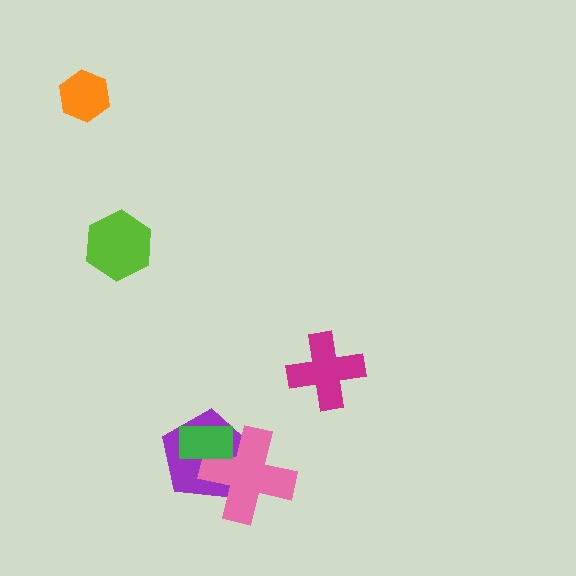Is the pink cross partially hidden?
Yes, it is partially covered by another shape.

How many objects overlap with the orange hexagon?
0 objects overlap with the orange hexagon.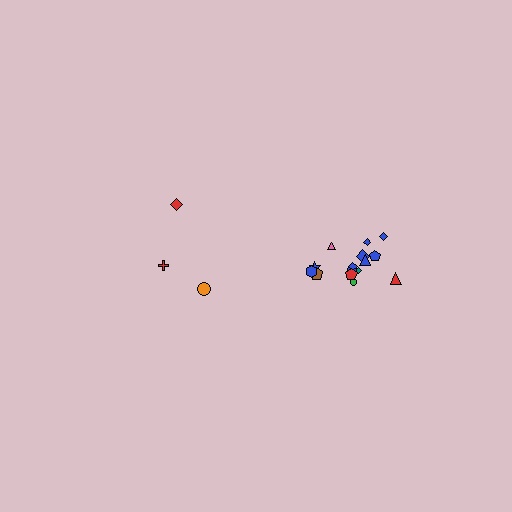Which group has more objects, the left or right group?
The right group.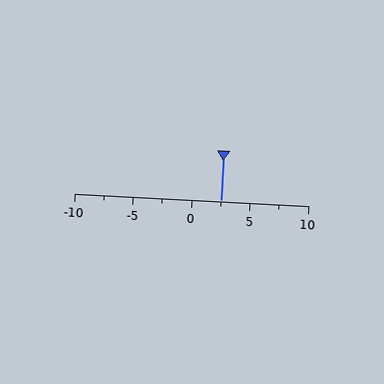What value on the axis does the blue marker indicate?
The marker indicates approximately 2.5.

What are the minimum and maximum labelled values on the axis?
The axis runs from -10 to 10.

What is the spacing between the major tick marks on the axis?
The major ticks are spaced 5 apart.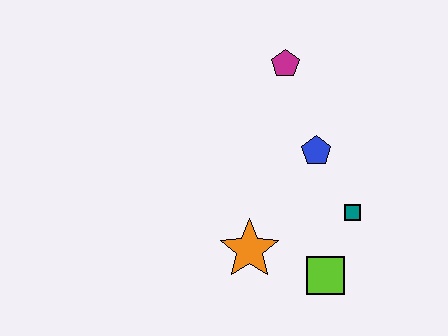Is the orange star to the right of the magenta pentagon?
No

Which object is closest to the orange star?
The lime square is closest to the orange star.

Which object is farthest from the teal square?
The magenta pentagon is farthest from the teal square.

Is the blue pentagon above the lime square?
Yes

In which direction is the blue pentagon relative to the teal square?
The blue pentagon is above the teal square.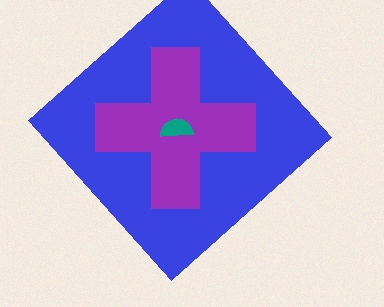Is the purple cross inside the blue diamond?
Yes.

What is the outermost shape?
The blue diamond.